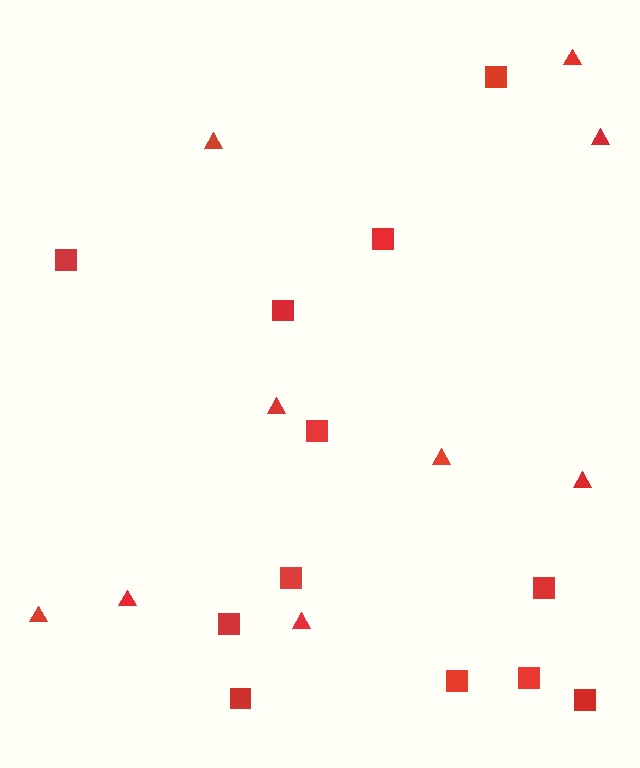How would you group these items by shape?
There are 2 groups: one group of squares (12) and one group of triangles (9).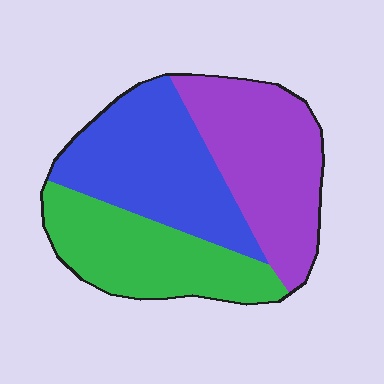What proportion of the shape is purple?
Purple takes up between a third and a half of the shape.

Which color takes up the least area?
Green, at roughly 30%.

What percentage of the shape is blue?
Blue takes up about one third (1/3) of the shape.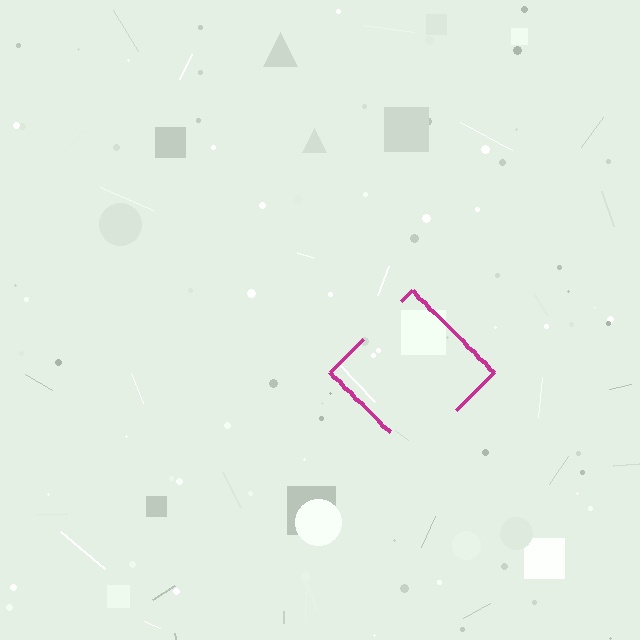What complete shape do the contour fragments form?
The contour fragments form a diamond.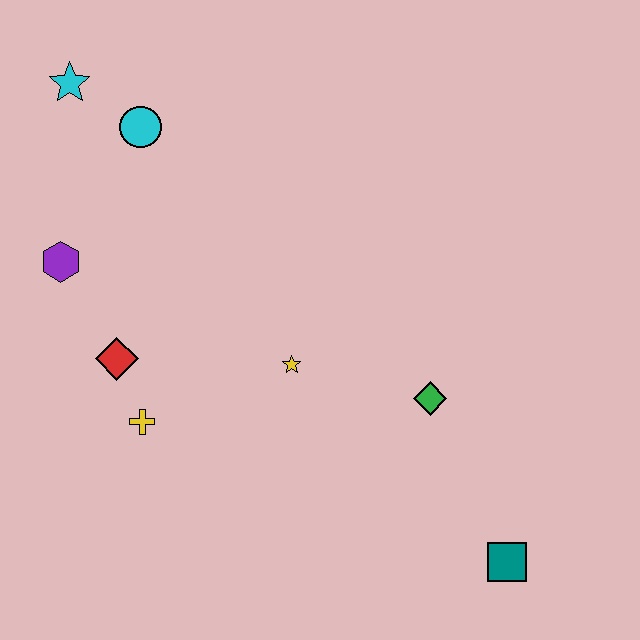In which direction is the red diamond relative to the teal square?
The red diamond is to the left of the teal square.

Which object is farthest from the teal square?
The cyan star is farthest from the teal square.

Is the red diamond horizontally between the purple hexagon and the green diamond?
Yes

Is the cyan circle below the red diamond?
No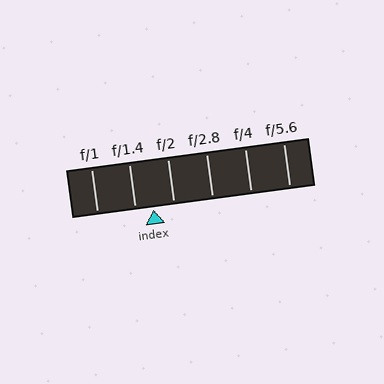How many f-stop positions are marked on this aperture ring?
There are 6 f-stop positions marked.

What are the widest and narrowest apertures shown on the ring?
The widest aperture shown is f/1 and the narrowest is f/5.6.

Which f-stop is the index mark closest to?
The index mark is closest to f/1.4.